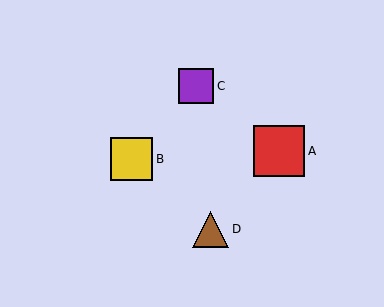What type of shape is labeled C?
Shape C is a purple square.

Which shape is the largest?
The red square (labeled A) is the largest.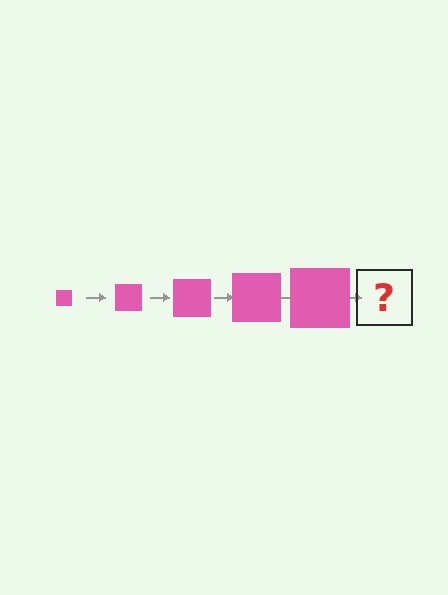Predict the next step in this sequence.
The next step is a pink square, larger than the previous one.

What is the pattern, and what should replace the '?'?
The pattern is that the square gets progressively larger each step. The '?' should be a pink square, larger than the previous one.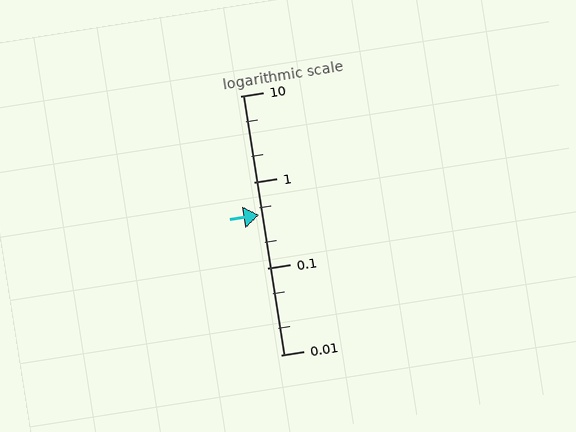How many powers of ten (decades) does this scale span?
The scale spans 3 decades, from 0.01 to 10.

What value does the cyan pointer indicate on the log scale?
The pointer indicates approximately 0.42.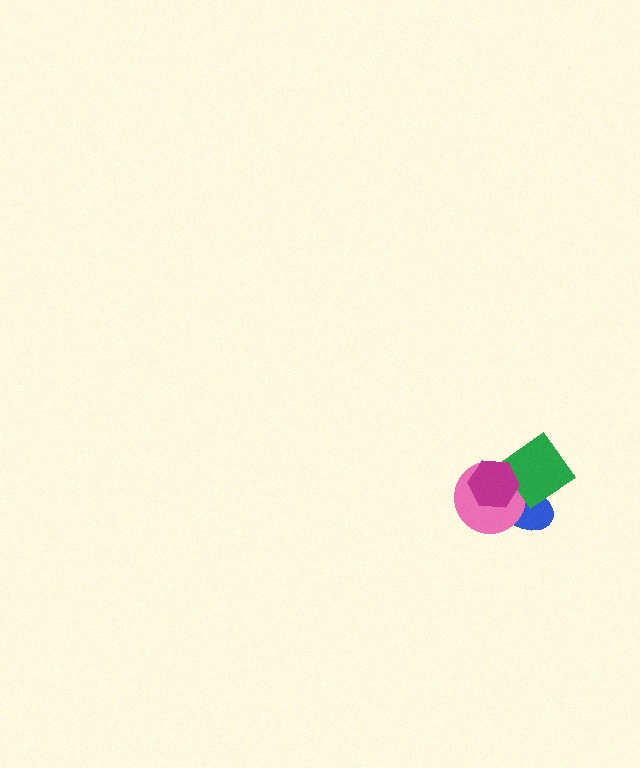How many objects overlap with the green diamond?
3 objects overlap with the green diamond.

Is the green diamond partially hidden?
Yes, it is partially covered by another shape.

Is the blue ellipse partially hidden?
Yes, it is partially covered by another shape.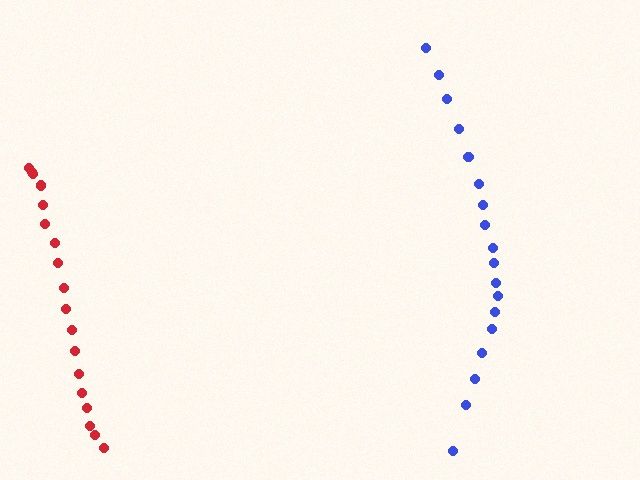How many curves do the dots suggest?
There are 2 distinct paths.